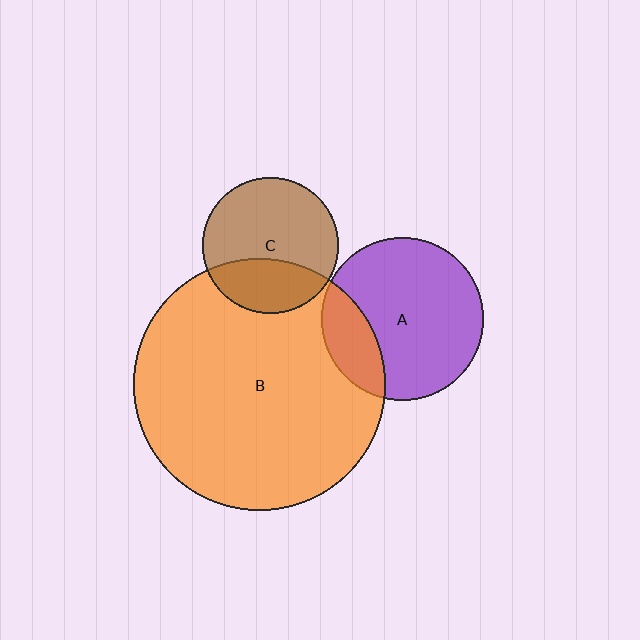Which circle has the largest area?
Circle B (orange).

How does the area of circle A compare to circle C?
Approximately 1.4 times.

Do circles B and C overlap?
Yes.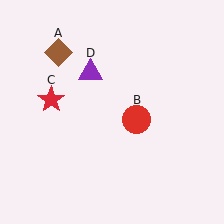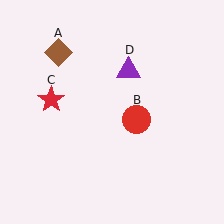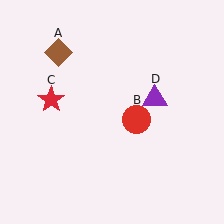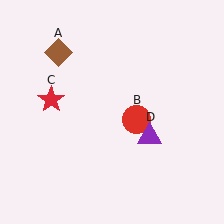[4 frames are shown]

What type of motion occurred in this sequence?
The purple triangle (object D) rotated clockwise around the center of the scene.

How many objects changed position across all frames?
1 object changed position: purple triangle (object D).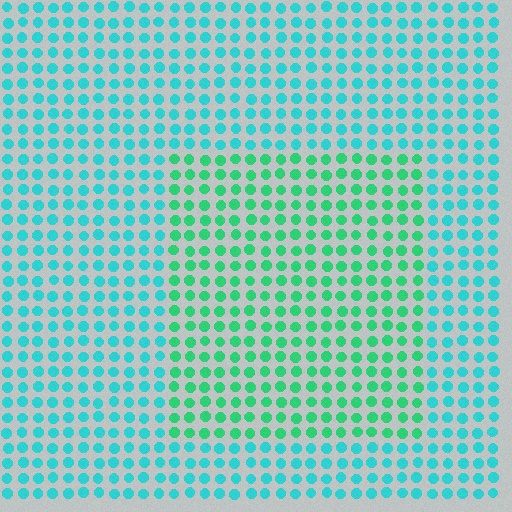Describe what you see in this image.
The image is filled with small cyan elements in a uniform arrangement. A rectangle-shaped region is visible where the elements are tinted to a slightly different hue, forming a subtle color boundary.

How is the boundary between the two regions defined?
The boundary is defined purely by a slight shift in hue (about 33 degrees). Spacing, size, and orientation are identical on both sides.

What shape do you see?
I see a rectangle.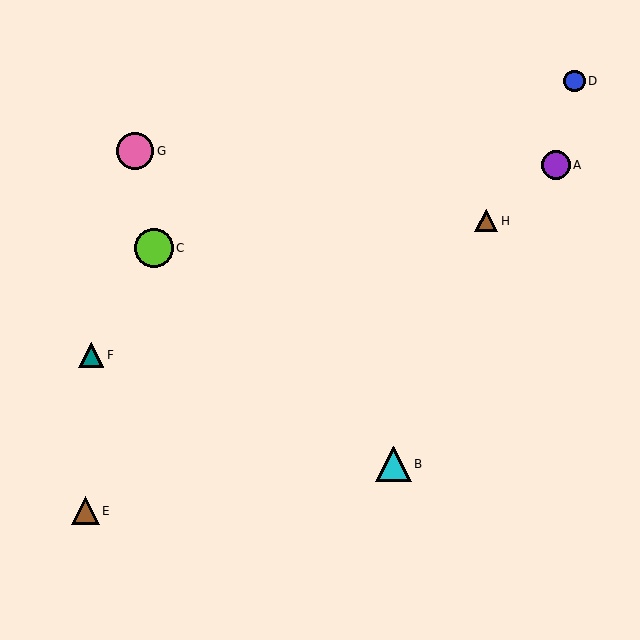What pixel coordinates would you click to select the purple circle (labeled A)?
Click at (556, 165) to select the purple circle A.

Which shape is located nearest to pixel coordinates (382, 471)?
The cyan triangle (labeled B) at (394, 464) is nearest to that location.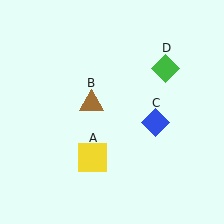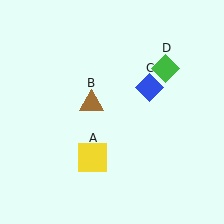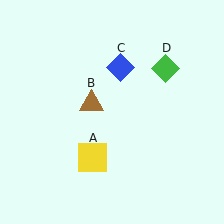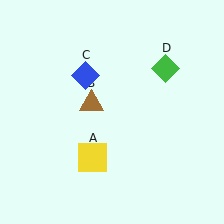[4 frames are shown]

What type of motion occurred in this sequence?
The blue diamond (object C) rotated counterclockwise around the center of the scene.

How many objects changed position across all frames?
1 object changed position: blue diamond (object C).